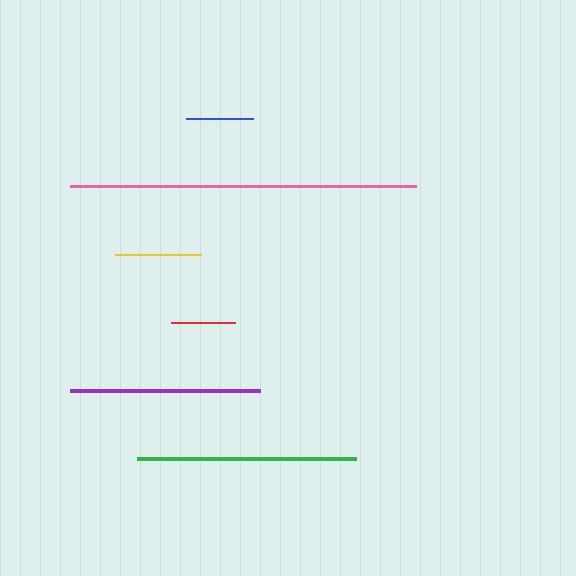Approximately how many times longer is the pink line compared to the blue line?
The pink line is approximately 5.1 times the length of the blue line.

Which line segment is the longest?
The pink line is the longest at approximately 346 pixels.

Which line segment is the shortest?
The red line is the shortest at approximately 64 pixels.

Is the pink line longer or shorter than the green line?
The pink line is longer than the green line.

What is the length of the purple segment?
The purple segment is approximately 190 pixels long.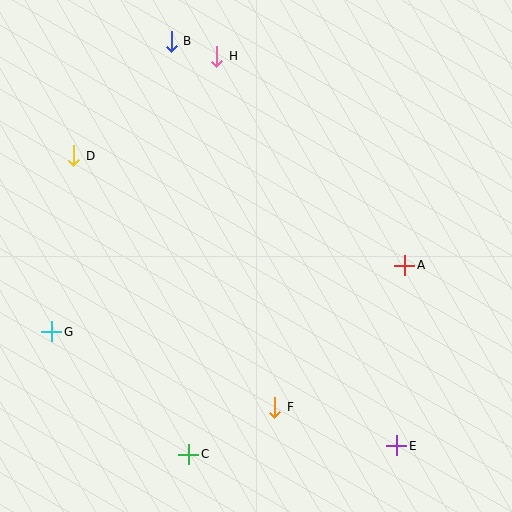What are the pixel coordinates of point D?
Point D is at (74, 156).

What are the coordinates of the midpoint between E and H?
The midpoint between E and H is at (307, 251).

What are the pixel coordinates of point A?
Point A is at (405, 265).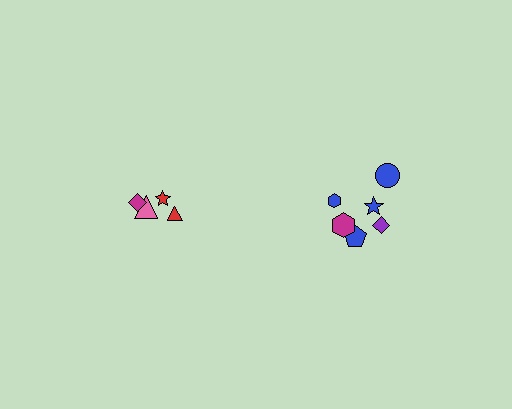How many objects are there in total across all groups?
There are 10 objects.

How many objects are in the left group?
There are 4 objects.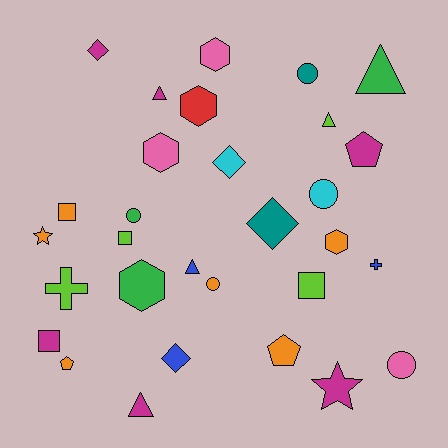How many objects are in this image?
There are 30 objects.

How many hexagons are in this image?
There are 5 hexagons.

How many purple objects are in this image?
There are no purple objects.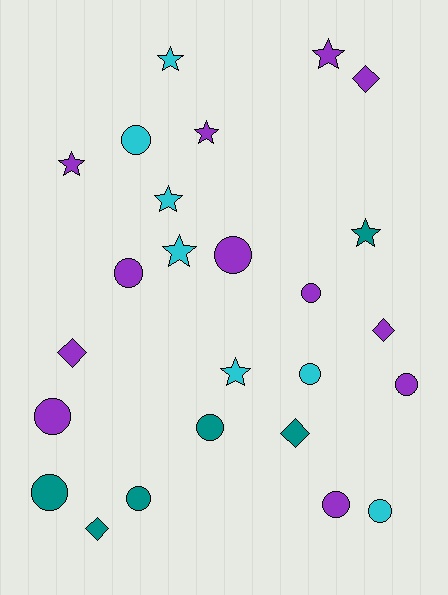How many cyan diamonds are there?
There are no cyan diamonds.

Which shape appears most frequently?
Circle, with 12 objects.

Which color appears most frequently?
Purple, with 12 objects.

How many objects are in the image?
There are 25 objects.